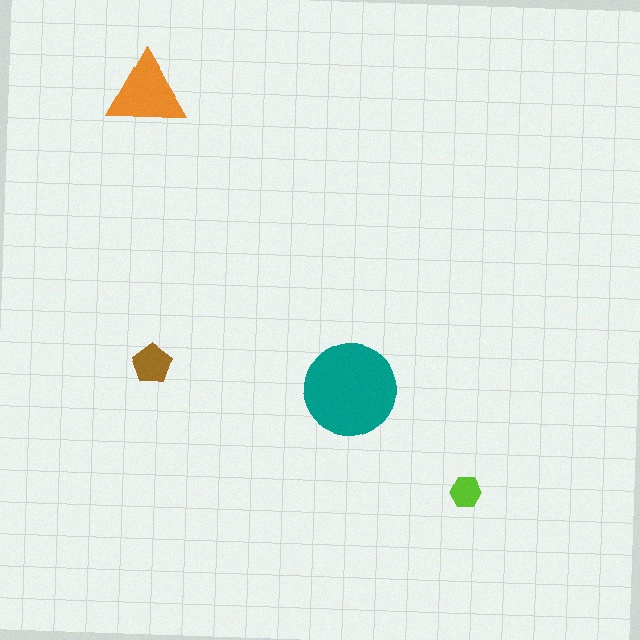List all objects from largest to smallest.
The teal circle, the orange triangle, the brown pentagon, the lime hexagon.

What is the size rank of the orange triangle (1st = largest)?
2nd.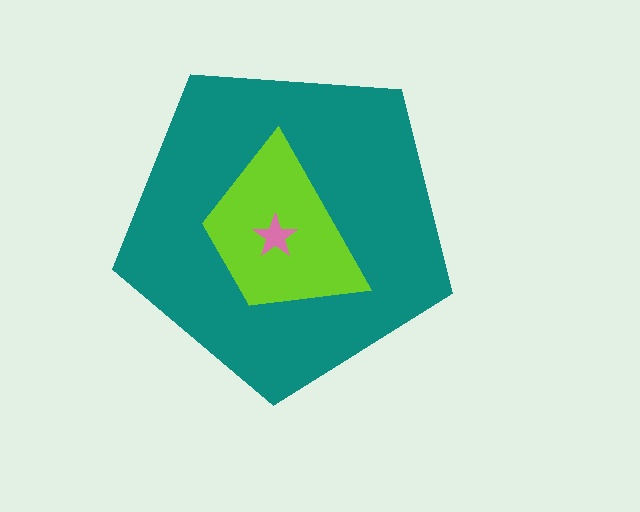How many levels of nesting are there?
3.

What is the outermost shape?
The teal pentagon.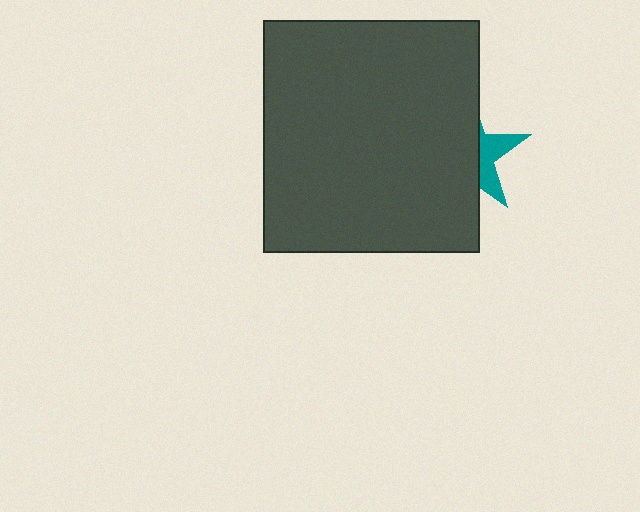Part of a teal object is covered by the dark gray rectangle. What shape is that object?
It is a star.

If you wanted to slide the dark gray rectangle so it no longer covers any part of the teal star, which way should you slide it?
Slide it left — that is the most direct way to separate the two shapes.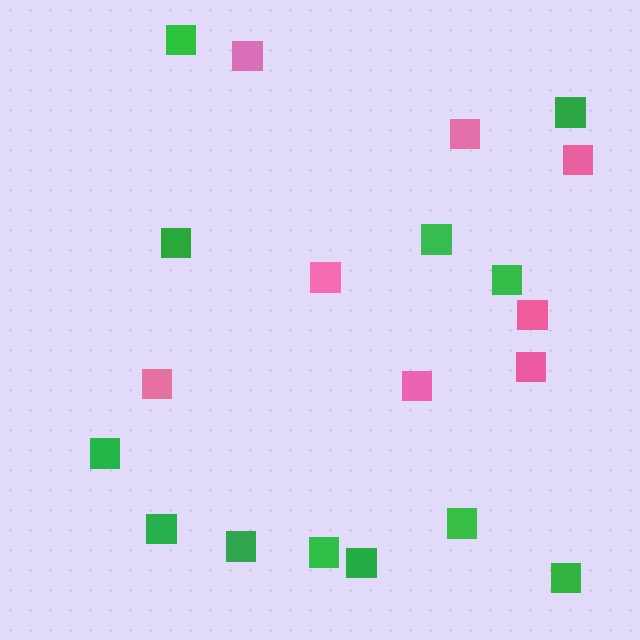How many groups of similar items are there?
There are 2 groups: one group of green squares (12) and one group of pink squares (8).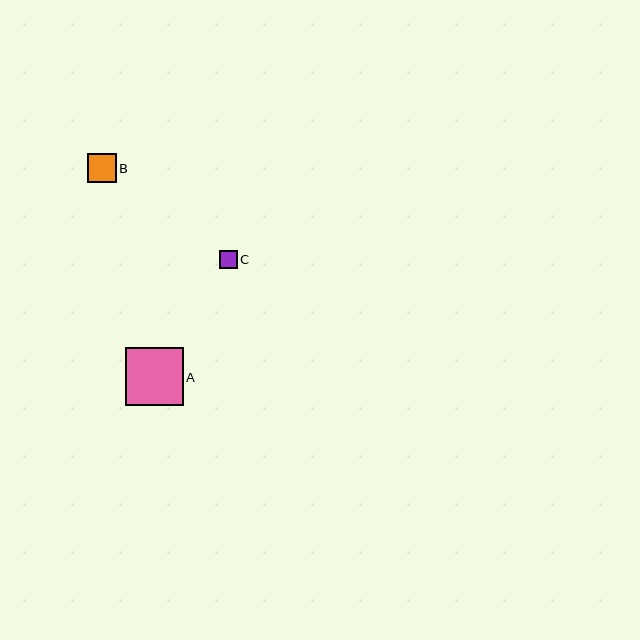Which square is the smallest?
Square C is the smallest with a size of approximately 18 pixels.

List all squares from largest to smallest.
From largest to smallest: A, B, C.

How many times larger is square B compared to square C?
Square B is approximately 1.6 times the size of square C.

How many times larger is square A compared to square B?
Square A is approximately 2.0 times the size of square B.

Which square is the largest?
Square A is the largest with a size of approximately 58 pixels.